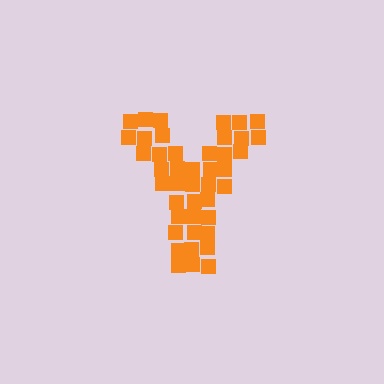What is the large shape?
The large shape is the letter Y.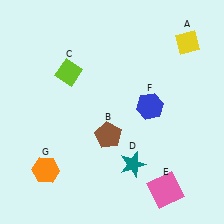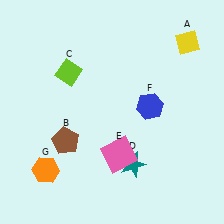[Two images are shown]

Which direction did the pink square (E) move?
The pink square (E) moved left.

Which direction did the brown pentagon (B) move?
The brown pentagon (B) moved left.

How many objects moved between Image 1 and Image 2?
2 objects moved between the two images.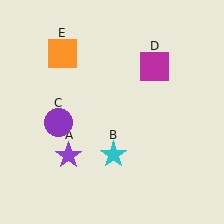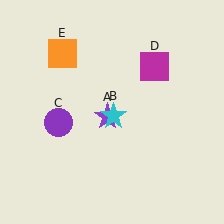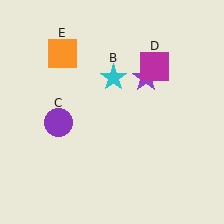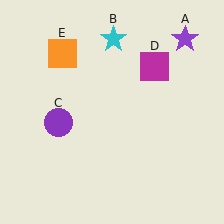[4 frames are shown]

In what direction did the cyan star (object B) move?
The cyan star (object B) moved up.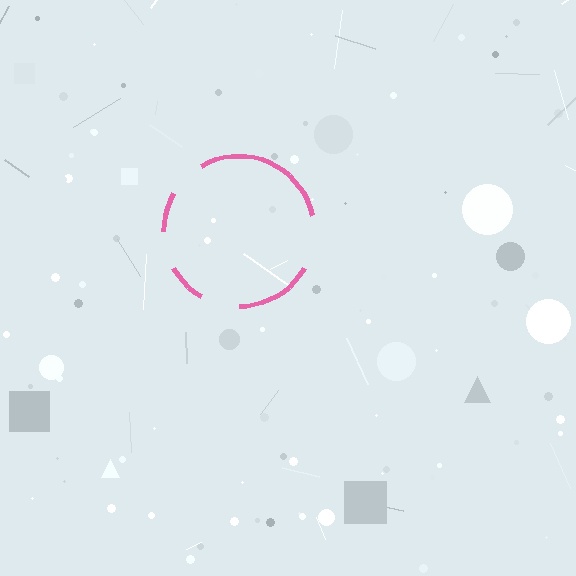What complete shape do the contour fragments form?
The contour fragments form a circle.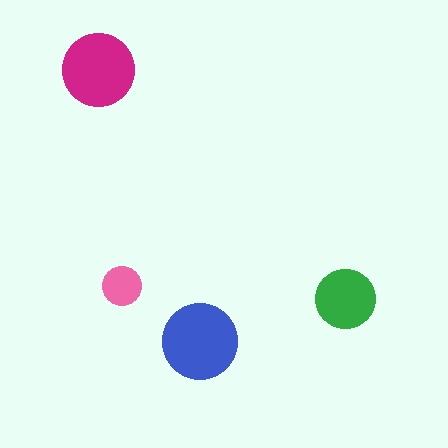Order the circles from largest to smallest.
the blue one, the magenta one, the green one, the pink one.